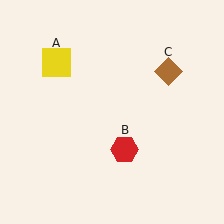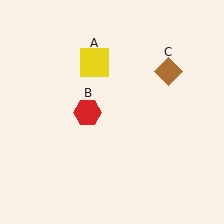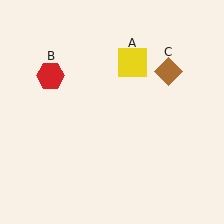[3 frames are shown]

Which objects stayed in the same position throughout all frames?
Brown diamond (object C) remained stationary.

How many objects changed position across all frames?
2 objects changed position: yellow square (object A), red hexagon (object B).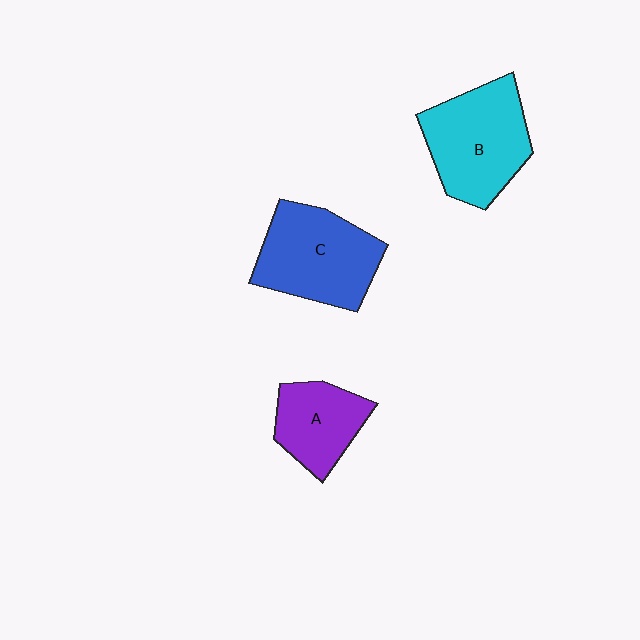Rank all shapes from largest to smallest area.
From largest to smallest: B (cyan), C (blue), A (purple).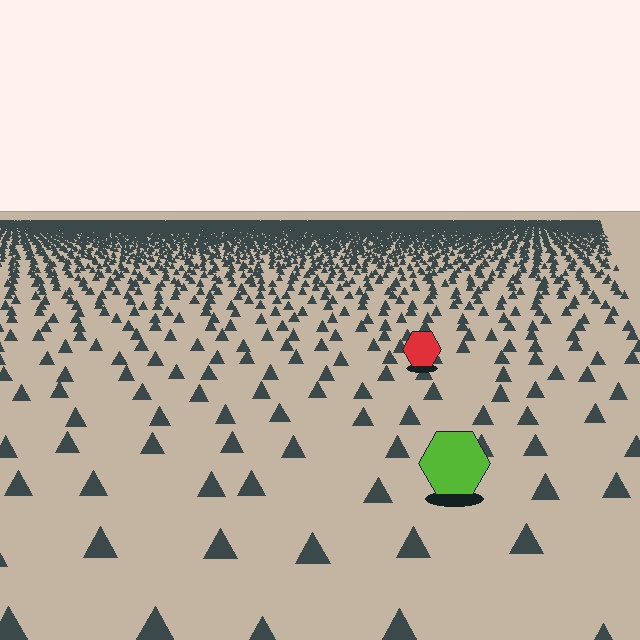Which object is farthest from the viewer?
The red hexagon is farthest from the viewer. It appears smaller and the ground texture around it is denser.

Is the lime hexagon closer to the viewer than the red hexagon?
Yes. The lime hexagon is closer — you can tell from the texture gradient: the ground texture is coarser near it.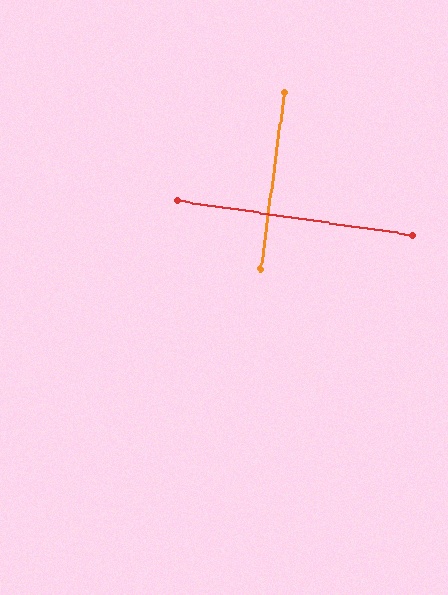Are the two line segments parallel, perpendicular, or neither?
Perpendicular — they meet at approximately 90°.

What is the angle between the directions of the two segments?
Approximately 90 degrees.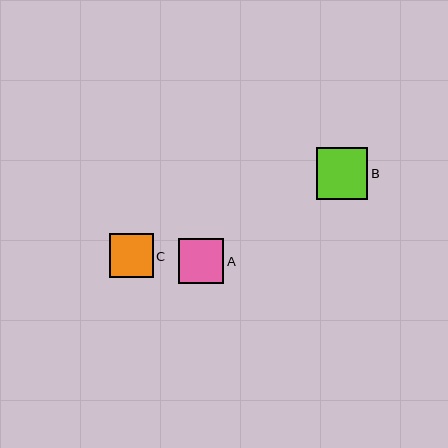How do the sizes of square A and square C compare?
Square A and square C are approximately the same size.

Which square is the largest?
Square B is the largest with a size of approximately 51 pixels.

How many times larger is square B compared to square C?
Square B is approximately 1.2 times the size of square C.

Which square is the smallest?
Square C is the smallest with a size of approximately 44 pixels.